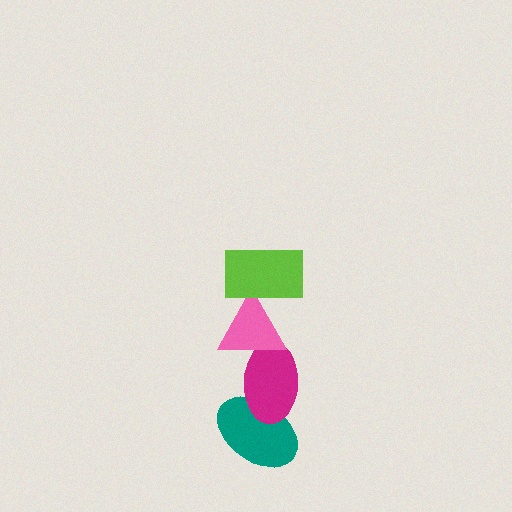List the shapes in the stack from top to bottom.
From top to bottom: the lime rectangle, the pink triangle, the magenta ellipse, the teal ellipse.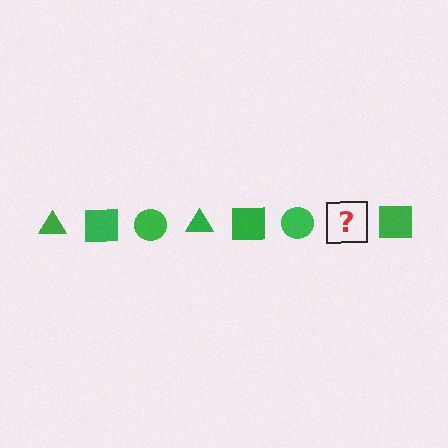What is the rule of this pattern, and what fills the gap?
The rule is that the pattern cycles through triangle, square, circle shapes in green. The gap should be filled with a green triangle.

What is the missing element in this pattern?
The missing element is a green triangle.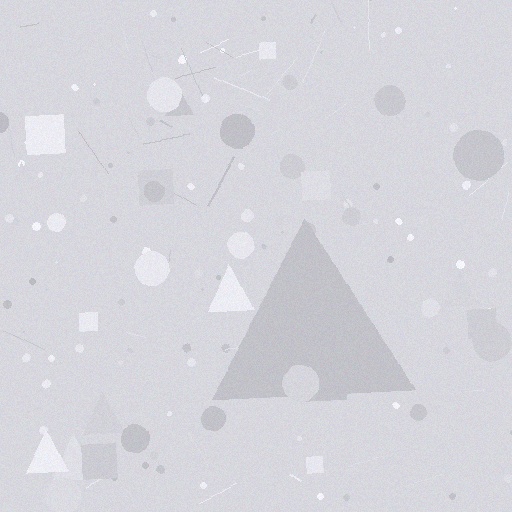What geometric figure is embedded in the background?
A triangle is embedded in the background.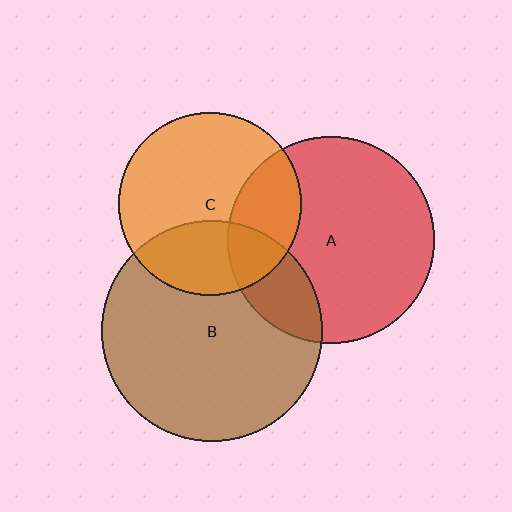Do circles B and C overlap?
Yes.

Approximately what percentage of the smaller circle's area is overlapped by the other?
Approximately 30%.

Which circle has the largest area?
Circle B (brown).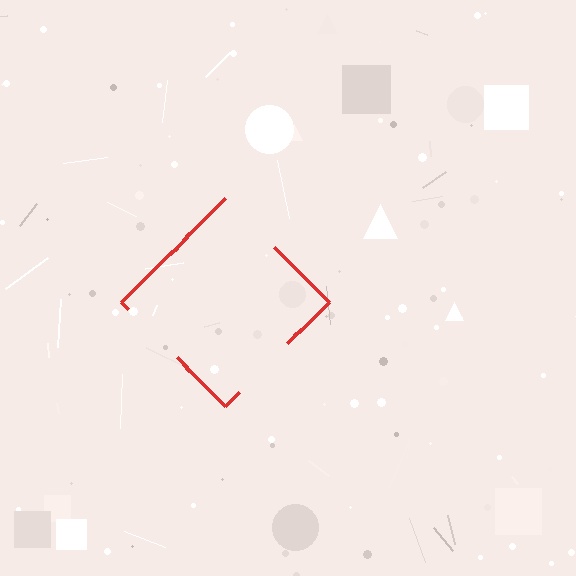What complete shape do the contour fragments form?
The contour fragments form a diamond.